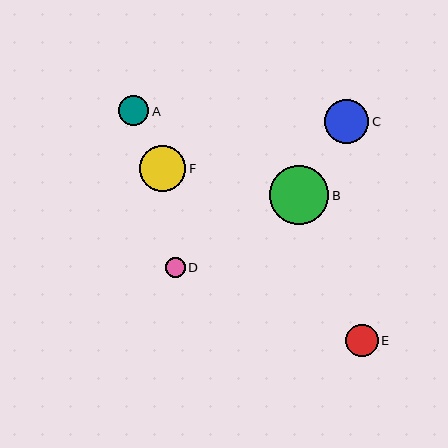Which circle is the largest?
Circle B is the largest with a size of approximately 59 pixels.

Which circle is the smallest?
Circle D is the smallest with a size of approximately 19 pixels.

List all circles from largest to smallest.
From largest to smallest: B, F, C, E, A, D.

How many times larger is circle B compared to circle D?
Circle B is approximately 3.0 times the size of circle D.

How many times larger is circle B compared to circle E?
Circle B is approximately 1.8 times the size of circle E.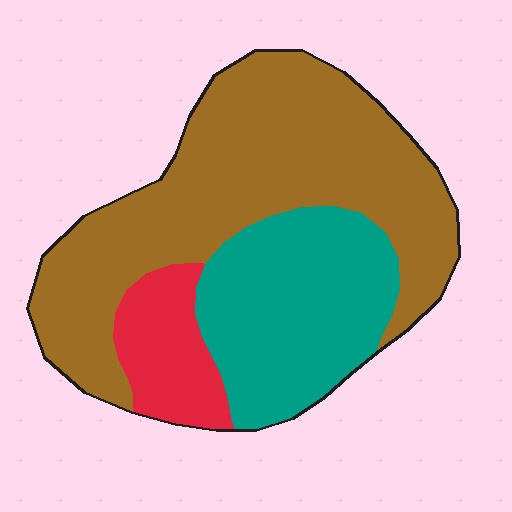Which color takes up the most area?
Brown, at roughly 55%.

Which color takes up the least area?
Red, at roughly 10%.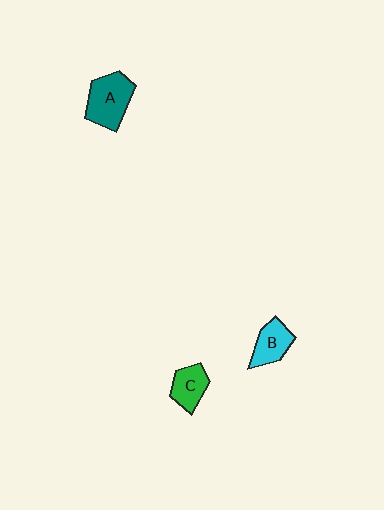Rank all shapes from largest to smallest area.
From largest to smallest: A (teal), B (cyan), C (green).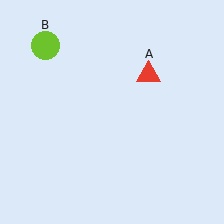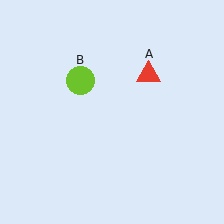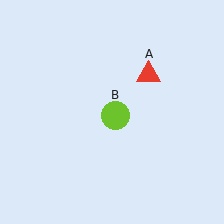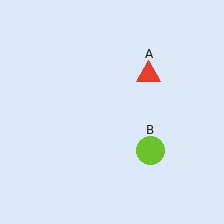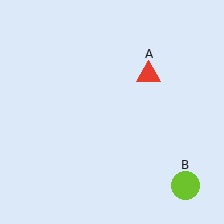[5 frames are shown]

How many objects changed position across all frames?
1 object changed position: lime circle (object B).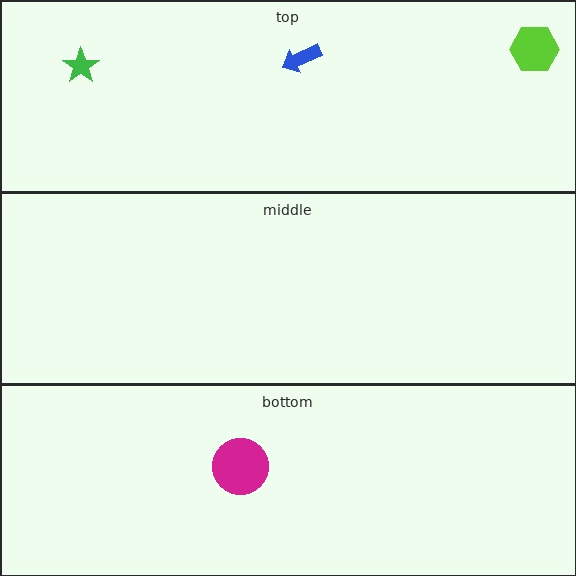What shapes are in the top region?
The green star, the lime hexagon, the blue arrow.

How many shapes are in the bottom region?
1.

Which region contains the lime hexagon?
The top region.